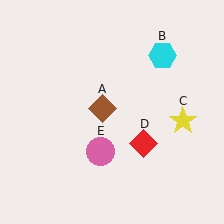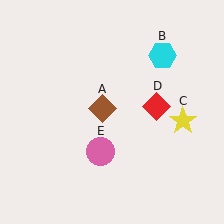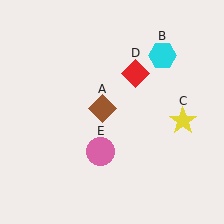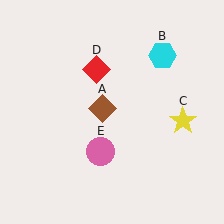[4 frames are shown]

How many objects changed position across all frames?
1 object changed position: red diamond (object D).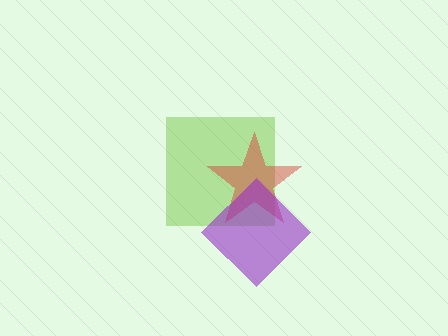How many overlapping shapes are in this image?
There are 3 overlapping shapes in the image.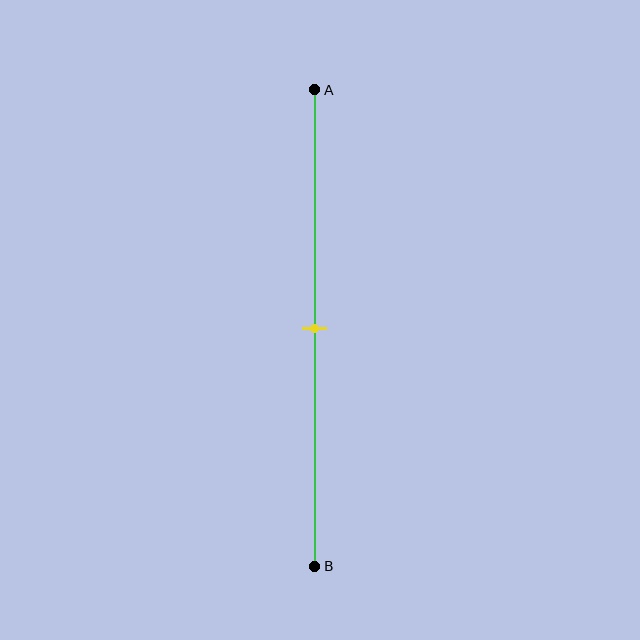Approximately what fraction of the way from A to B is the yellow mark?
The yellow mark is approximately 50% of the way from A to B.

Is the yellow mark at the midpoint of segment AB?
Yes, the mark is approximately at the midpoint.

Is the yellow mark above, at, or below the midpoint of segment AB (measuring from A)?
The yellow mark is approximately at the midpoint of segment AB.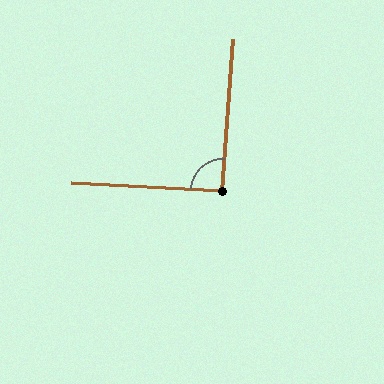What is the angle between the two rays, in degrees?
Approximately 91 degrees.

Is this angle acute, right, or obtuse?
It is approximately a right angle.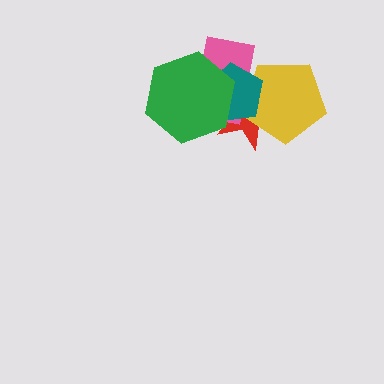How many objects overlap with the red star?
4 objects overlap with the red star.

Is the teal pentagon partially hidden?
Yes, it is partially covered by another shape.